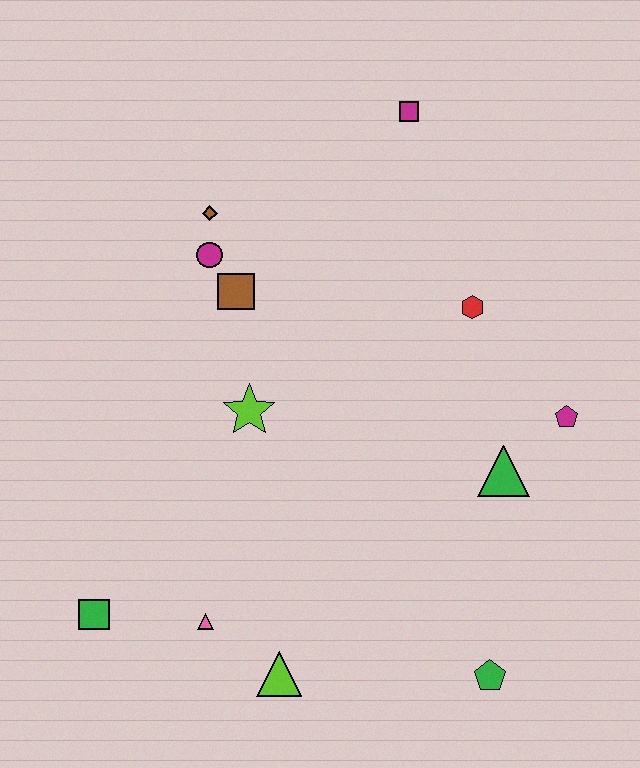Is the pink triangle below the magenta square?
Yes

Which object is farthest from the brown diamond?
The green pentagon is farthest from the brown diamond.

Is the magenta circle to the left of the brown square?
Yes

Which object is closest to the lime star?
The brown square is closest to the lime star.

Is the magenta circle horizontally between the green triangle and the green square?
Yes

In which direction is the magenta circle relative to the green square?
The magenta circle is above the green square.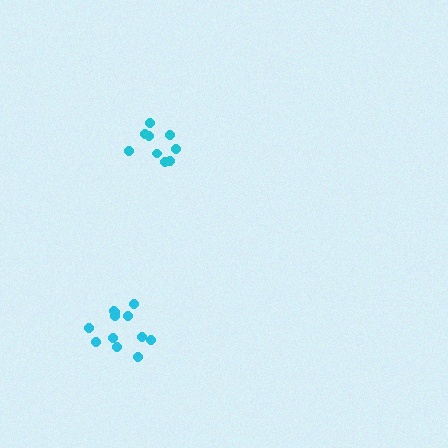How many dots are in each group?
Group 1: 12 dots, Group 2: 9 dots (21 total).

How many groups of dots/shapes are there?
There are 2 groups.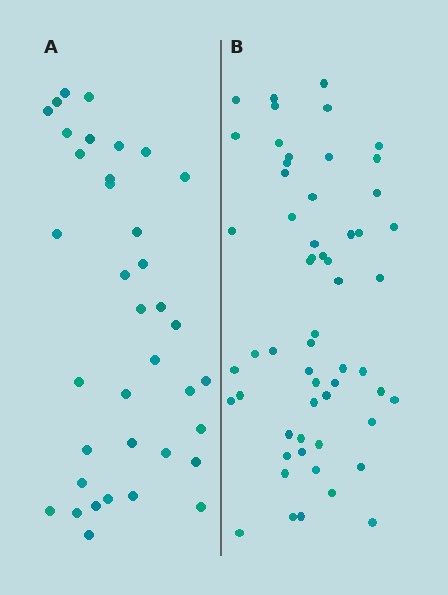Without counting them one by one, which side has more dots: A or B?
Region B (the right region) has more dots.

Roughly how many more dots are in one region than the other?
Region B has approximately 20 more dots than region A.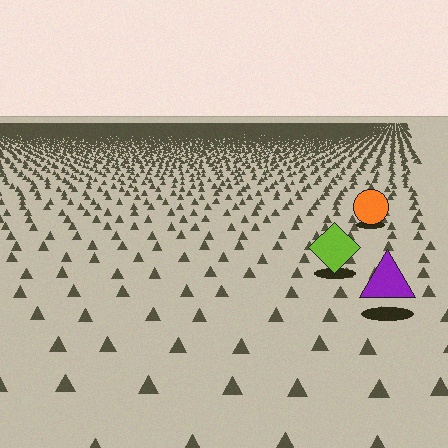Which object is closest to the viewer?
The purple triangle is closest. The texture marks near it are larger and more spread out.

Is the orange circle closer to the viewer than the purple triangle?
No. The purple triangle is closer — you can tell from the texture gradient: the ground texture is coarser near it.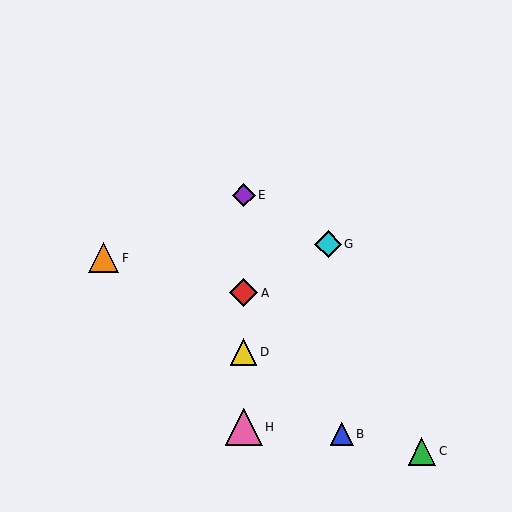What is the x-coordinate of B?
Object B is at x≈342.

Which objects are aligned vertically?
Objects A, D, E, H are aligned vertically.